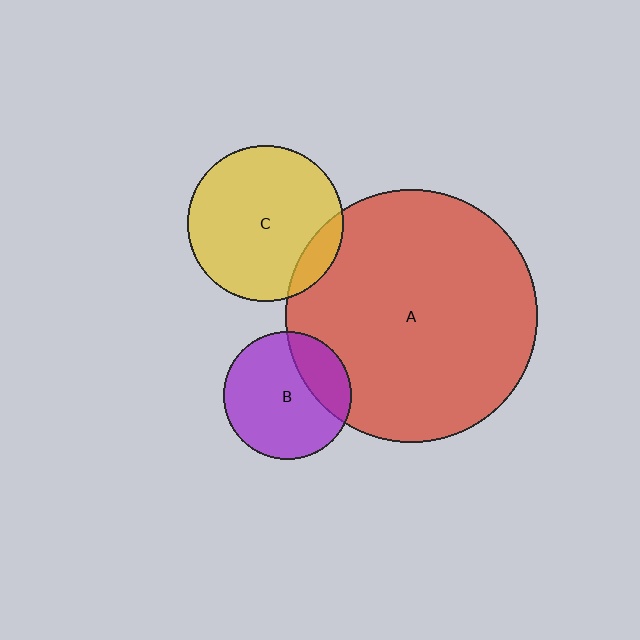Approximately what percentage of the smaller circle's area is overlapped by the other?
Approximately 10%.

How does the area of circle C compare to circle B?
Approximately 1.5 times.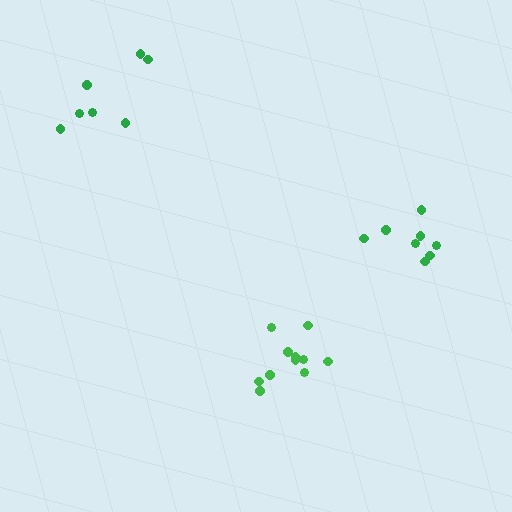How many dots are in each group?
Group 1: 8 dots, Group 2: 7 dots, Group 3: 11 dots (26 total).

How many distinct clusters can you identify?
There are 3 distinct clusters.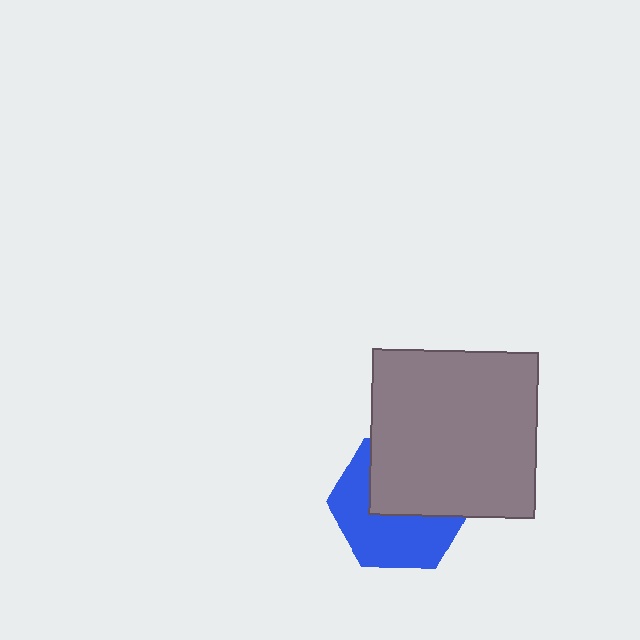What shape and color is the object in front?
The object in front is a gray square.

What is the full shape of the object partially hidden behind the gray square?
The partially hidden object is a blue hexagon.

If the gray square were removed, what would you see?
You would see the complete blue hexagon.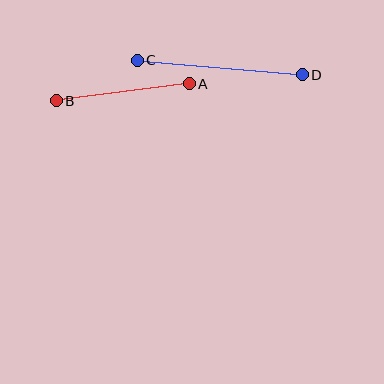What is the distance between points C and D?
The distance is approximately 166 pixels.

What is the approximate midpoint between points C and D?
The midpoint is at approximately (220, 67) pixels.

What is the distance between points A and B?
The distance is approximately 134 pixels.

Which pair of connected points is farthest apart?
Points C and D are farthest apart.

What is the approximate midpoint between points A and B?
The midpoint is at approximately (123, 92) pixels.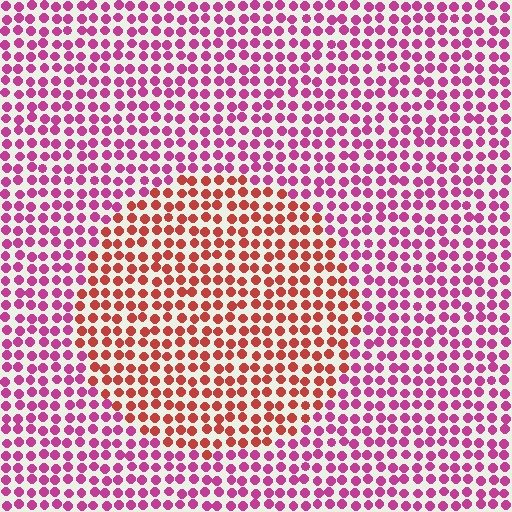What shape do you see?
I see a circle.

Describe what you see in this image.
The image is filled with small magenta elements in a uniform arrangement. A circle-shaped region is visible where the elements are tinted to a slightly different hue, forming a subtle color boundary.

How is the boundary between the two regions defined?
The boundary is defined purely by a slight shift in hue (about 42 degrees). Spacing, size, and orientation are identical on both sides.